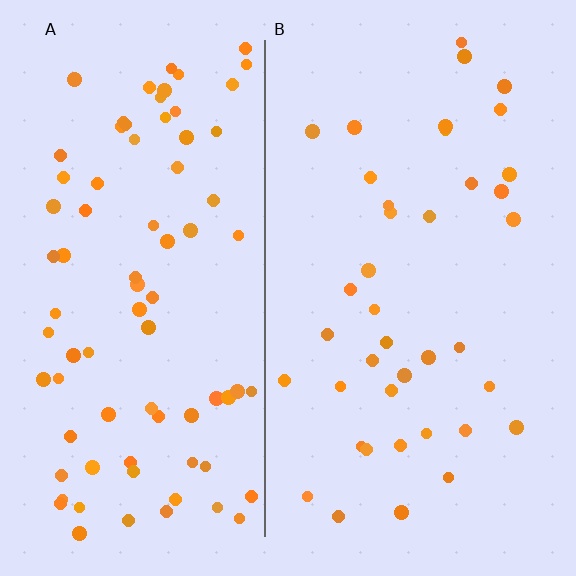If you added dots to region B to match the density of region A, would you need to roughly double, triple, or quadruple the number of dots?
Approximately double.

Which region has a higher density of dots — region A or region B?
A (the left).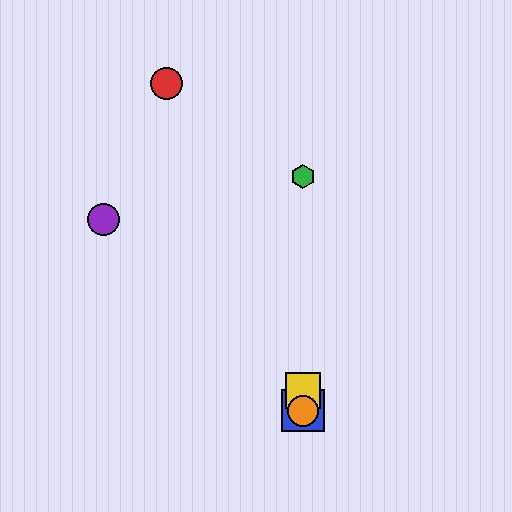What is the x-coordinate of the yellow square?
The yellow square is at x≈303.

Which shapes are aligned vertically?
The blue square, the green hexagon, the yellow square, the orange circle are aligned vertically.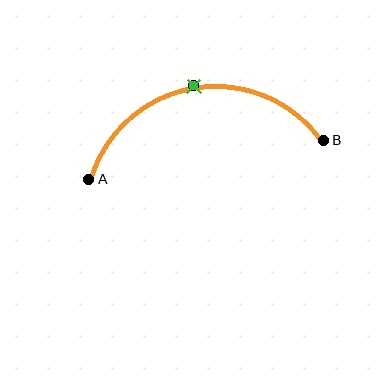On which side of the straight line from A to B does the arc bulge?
The arc bulges above the straight line connecting A and B.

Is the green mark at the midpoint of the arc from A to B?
Yes. The green mark lies on the arc at equal arc-length from both A and B — it is the arc midpoint.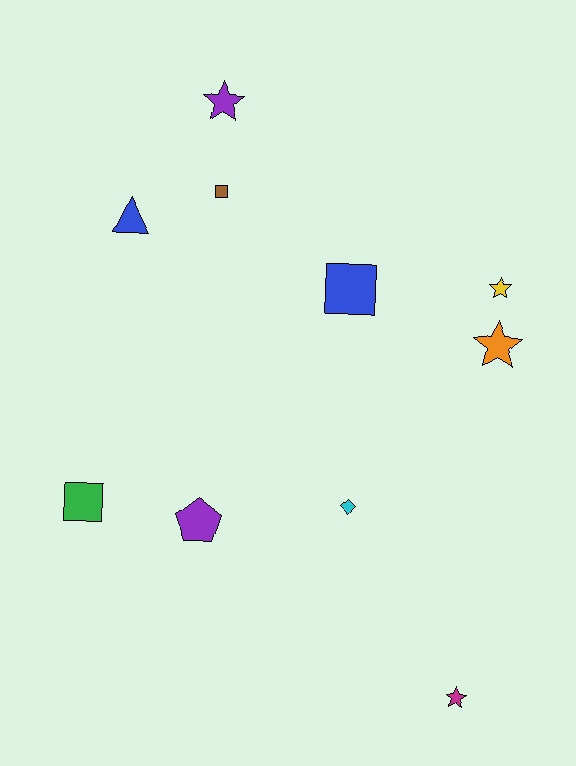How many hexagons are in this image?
There are no hexagons.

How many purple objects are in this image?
There are 2 purple objects.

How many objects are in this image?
There are 10 objects.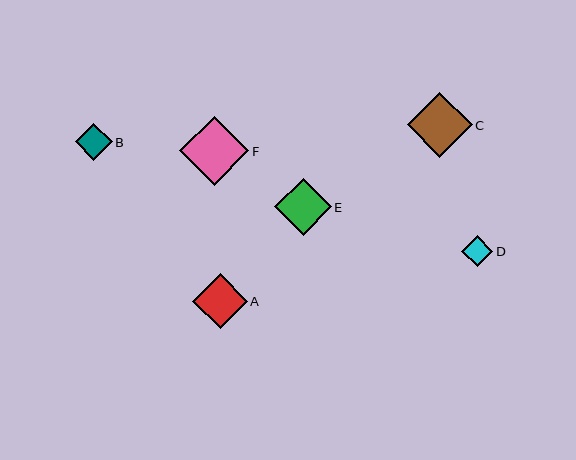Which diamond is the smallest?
Diamond D is the smallest with a size of approximately 31 pixels.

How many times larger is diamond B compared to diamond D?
Diamond B is approximately 1.2 times the size of diamond D.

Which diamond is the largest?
Diamond F is the largest with a size of approximately 69 pixels.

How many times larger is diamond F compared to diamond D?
Diamond F is approximately 2.2 times the size of diamond D.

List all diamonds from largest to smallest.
From largest to smallest: F, C, E, A, B, D.